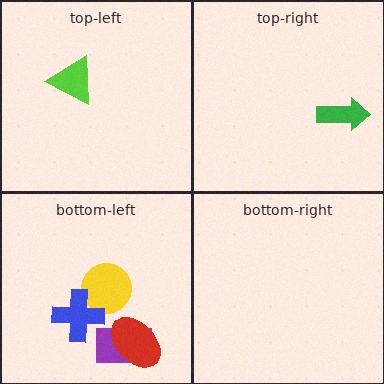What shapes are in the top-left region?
The lime triangle.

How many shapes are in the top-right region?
1.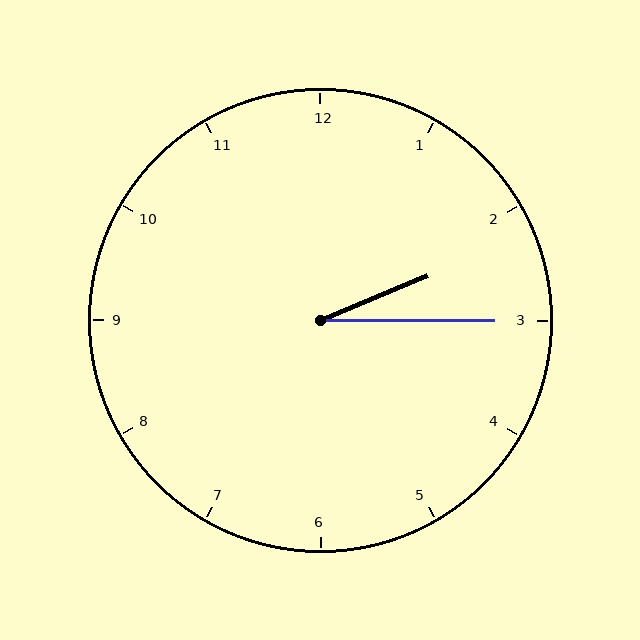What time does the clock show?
2:15.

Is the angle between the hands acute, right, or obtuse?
It is acute.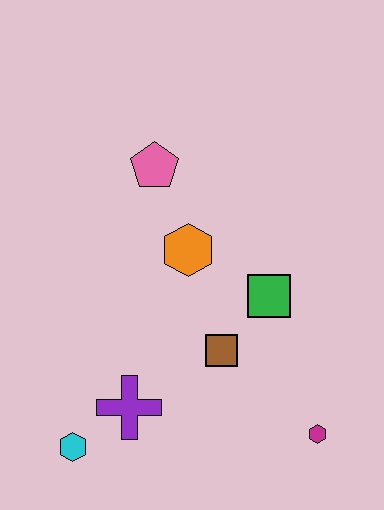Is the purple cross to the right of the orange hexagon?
No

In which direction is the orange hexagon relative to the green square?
The orange hexagon is to the left of the green square.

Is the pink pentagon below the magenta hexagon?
No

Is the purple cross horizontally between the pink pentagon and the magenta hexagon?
No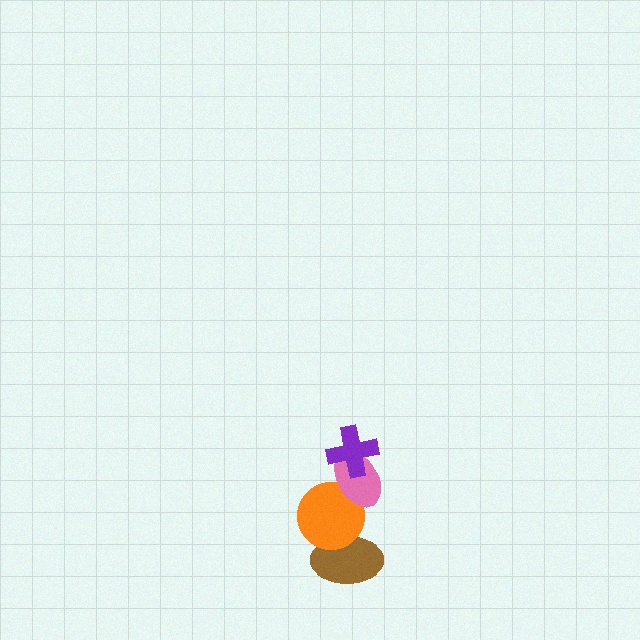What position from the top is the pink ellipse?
The pink ellipse is 2nd from the top.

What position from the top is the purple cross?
The purple cross is 1st from the top.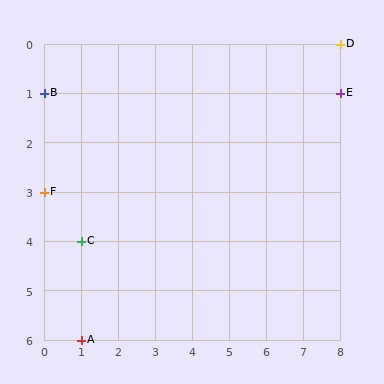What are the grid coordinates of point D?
Point D is at grid coordinates (8, 0).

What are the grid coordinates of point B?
Point B is at grid coordinates (0, 1).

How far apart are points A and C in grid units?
Points A and C are 2 rows apart.